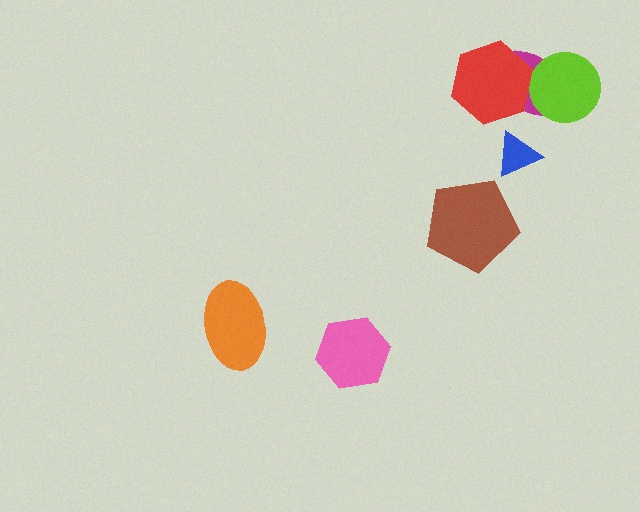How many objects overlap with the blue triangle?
0 objects overlap with the blue triangle.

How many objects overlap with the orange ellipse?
0 objects overlap with the orange ellipse.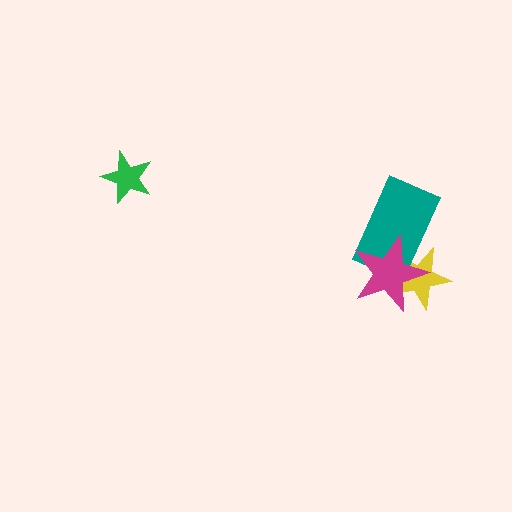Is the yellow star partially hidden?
Yes, it is partially covered by another shape.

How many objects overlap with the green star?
0 objects overlap with the green star.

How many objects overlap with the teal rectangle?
2 objects overlap with the teal rectangle.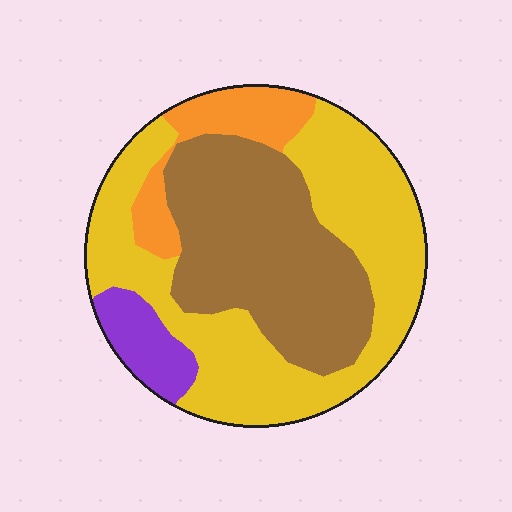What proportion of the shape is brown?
Brown covers roughly 35% of the shape.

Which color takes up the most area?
Yellow, at roughly 45%.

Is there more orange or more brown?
Brown.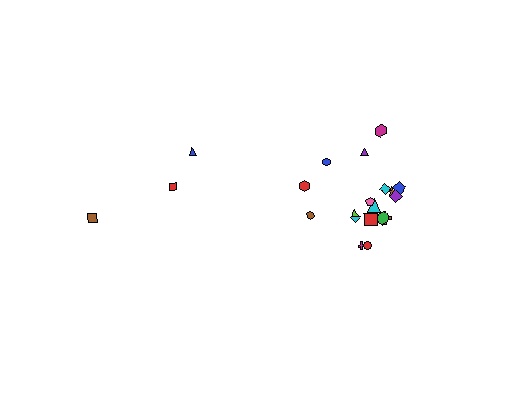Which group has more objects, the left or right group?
The right group.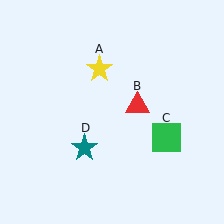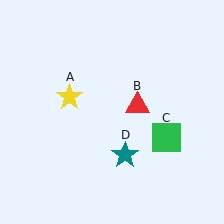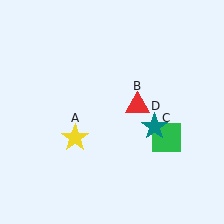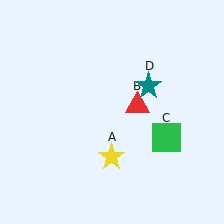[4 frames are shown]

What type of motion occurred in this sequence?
The yellow star (object A), teal star (object D) rotated counterclockwise around the center of the scene.